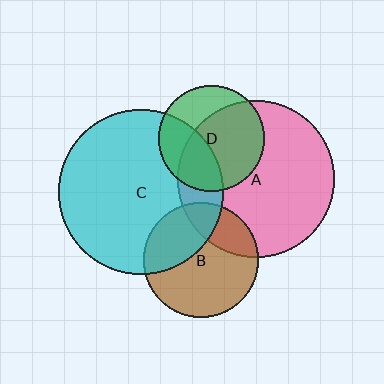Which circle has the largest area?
Circle C (cyan).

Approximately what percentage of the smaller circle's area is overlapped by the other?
Approximately 25%.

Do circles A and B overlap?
Yes.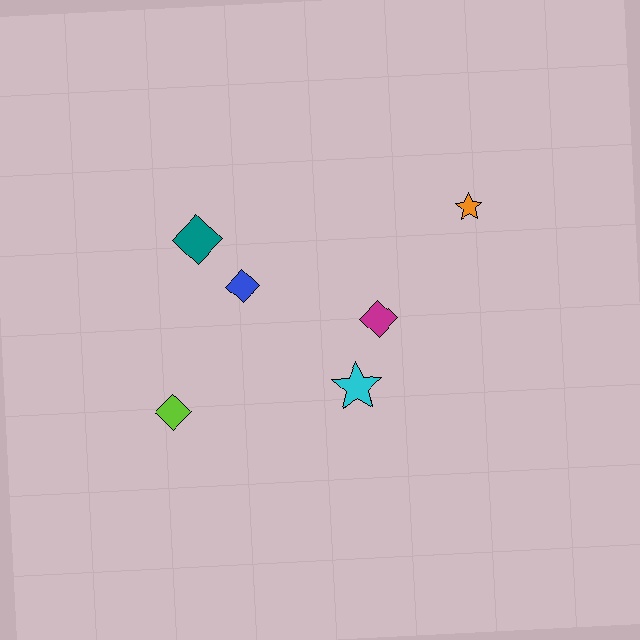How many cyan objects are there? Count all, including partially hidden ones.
There is 1 cyan object.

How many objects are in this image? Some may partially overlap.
There are 6 objects.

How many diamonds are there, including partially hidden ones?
There are 4 diamonds.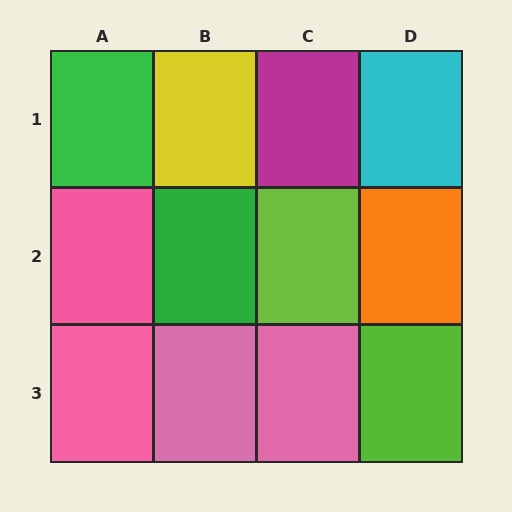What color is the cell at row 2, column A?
Pink.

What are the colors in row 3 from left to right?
Pink, pink, pink, lime.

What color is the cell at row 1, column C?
Magenta.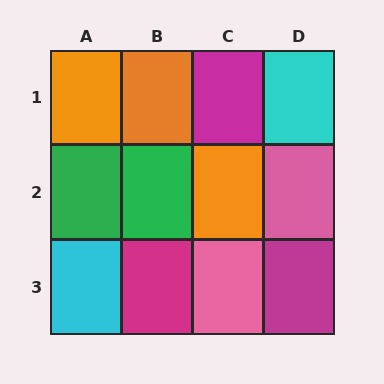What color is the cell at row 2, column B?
Green.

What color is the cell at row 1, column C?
Magenta.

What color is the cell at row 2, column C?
Orange.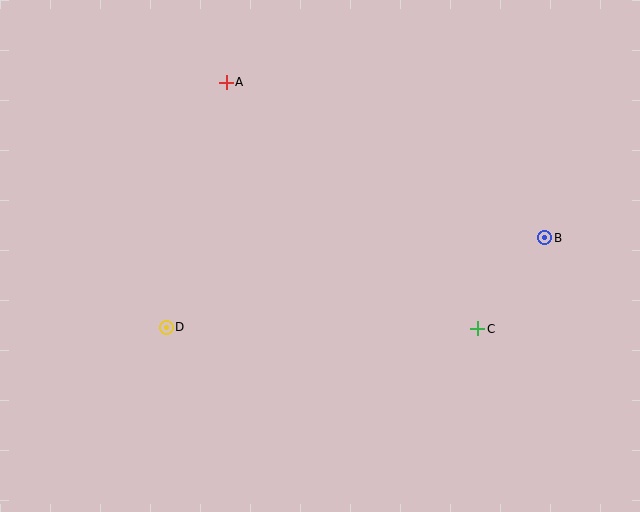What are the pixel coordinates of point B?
Point B is at (545, 238).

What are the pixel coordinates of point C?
Point C is at (478, 329).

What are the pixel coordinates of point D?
Point D is at (166, 327).